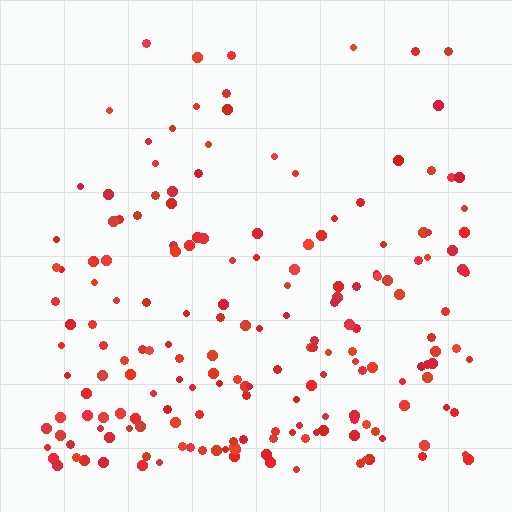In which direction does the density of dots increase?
From top to bottom, with the bottom side densest.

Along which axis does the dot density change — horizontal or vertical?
Vertical.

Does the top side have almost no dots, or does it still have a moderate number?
Still a moderate number, just noticeably fewer than the bottom.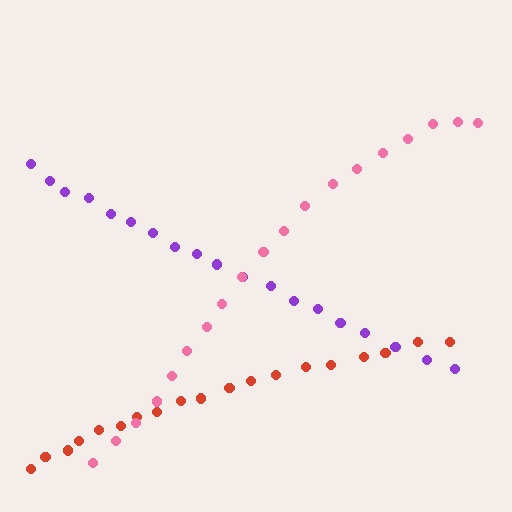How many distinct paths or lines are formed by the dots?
There are 3 distinct paths.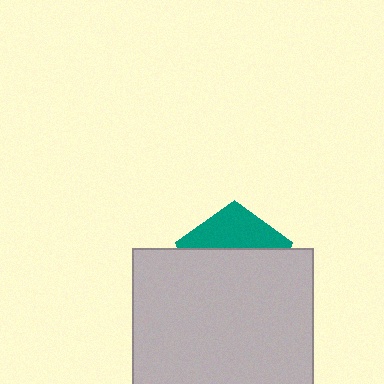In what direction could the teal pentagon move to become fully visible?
The teal pentagon could move up. That would shift it out from behind the light gray square entirely.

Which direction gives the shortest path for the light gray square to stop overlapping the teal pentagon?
Moving down gives the shortest separation.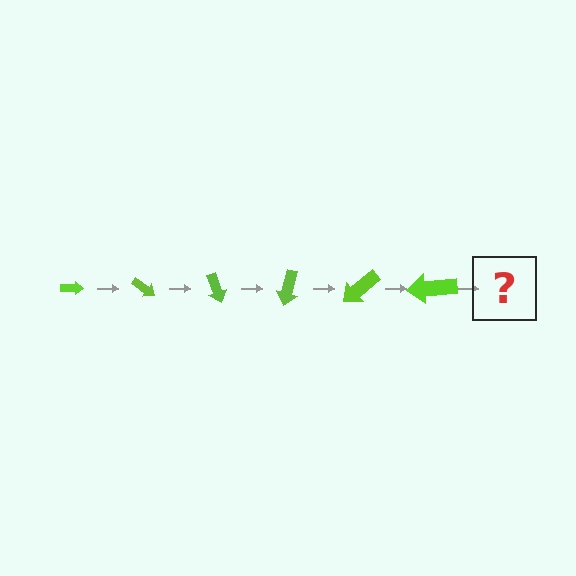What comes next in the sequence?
The next element should be an arrow, larger than the previous one and rotated 210 degrees from the start.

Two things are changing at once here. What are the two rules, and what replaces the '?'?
The two rules are that the arrow grows larger each step and it rotates 35 degrees each step. The '?' should be an arrow, larger than the previous one and rotated 210 degrees from the start.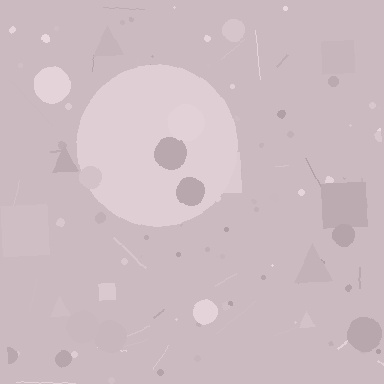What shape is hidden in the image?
A circle is hidden in the image.